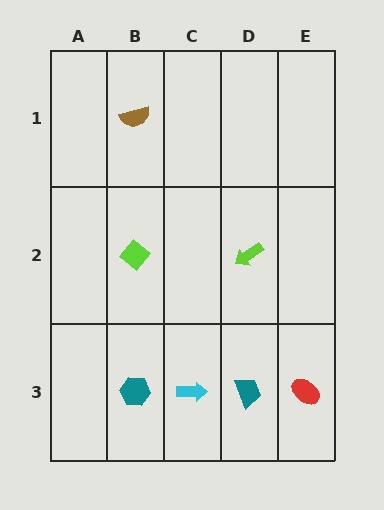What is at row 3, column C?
A cyan arrow.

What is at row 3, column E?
A red ellipse.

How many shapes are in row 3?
4 shapes.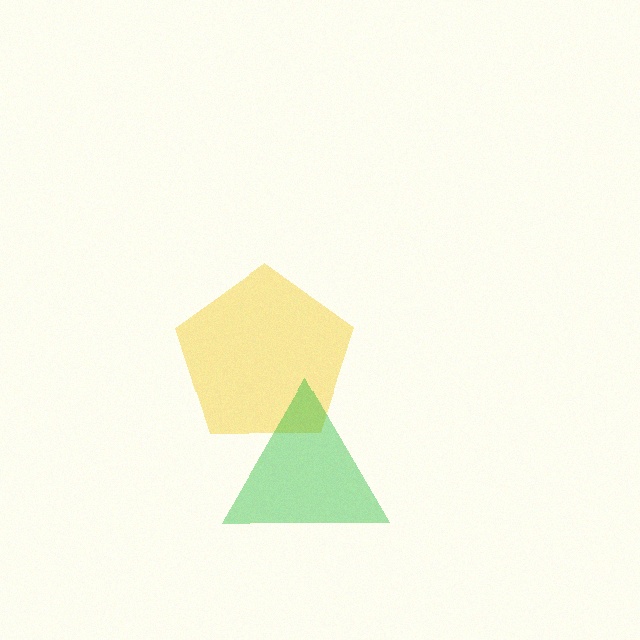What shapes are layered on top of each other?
The layered shapes are: a yellow pentagon, a green triangle.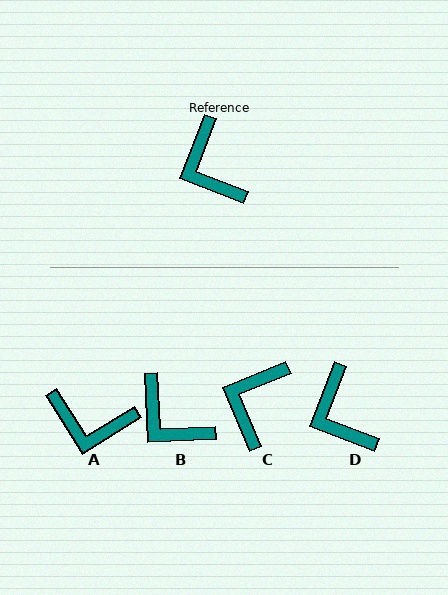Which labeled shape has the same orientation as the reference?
D.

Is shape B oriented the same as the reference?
No, it is off by about 24 degrees.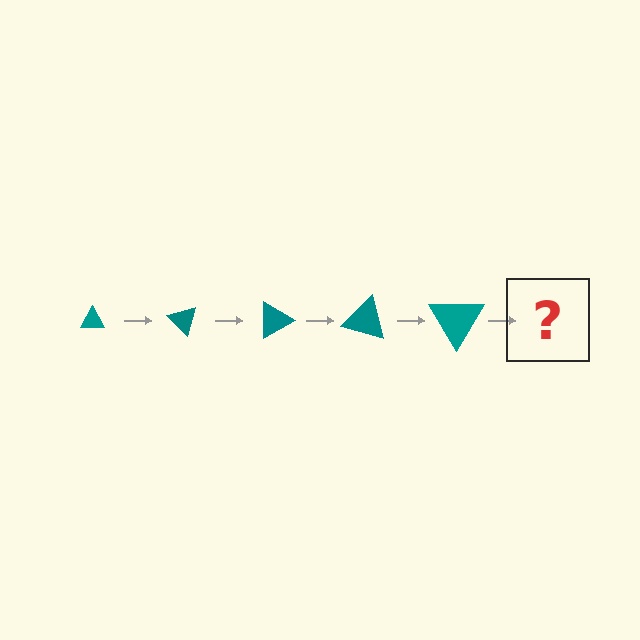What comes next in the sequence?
The next element should be a triangle, larger than the previous one and rotated 225 degrees from the start.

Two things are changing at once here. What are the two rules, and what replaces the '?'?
The two rules are that the triangle grows larger each step and it rotates 45 degrees each step. The '?' should be a triangle, larger than the previous one and rotated 225 degrees from the start.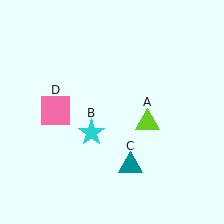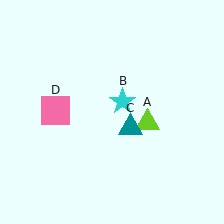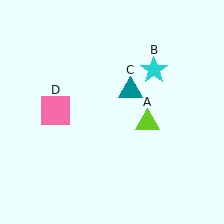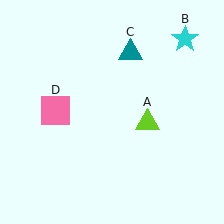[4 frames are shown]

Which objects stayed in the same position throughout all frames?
Lime triangle (object A) and pink square (object D) remained stationary.